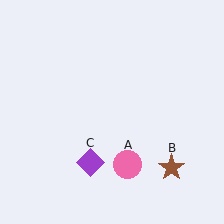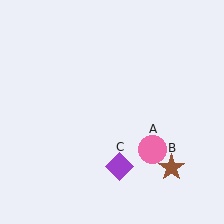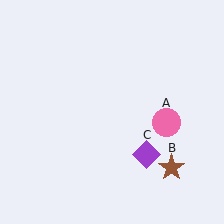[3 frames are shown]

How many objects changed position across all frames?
2 objects changed position: pink circle (object A), purple diamond (object C).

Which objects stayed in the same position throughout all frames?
Brown star (object B) remained stationary.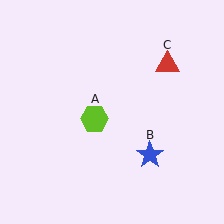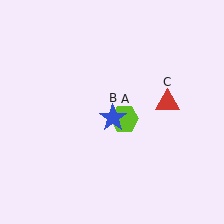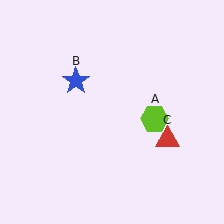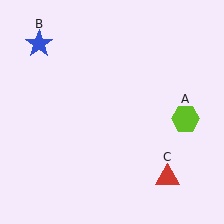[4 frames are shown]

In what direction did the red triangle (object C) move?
The red triangle (object C) moved down.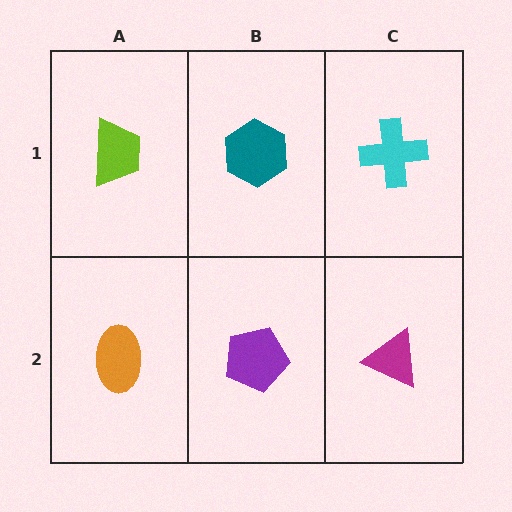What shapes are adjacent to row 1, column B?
A purple pentagon (row 2, column B), a lime trapezoid (row 1, column A), a cyan cross (row 1, column C).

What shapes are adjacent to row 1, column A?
An orange ellipse (row 2, column A), a teal hexagon (row 1, column B).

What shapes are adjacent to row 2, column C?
A cyan cross (row 1, column C), a purple pentagon (row 2, column B).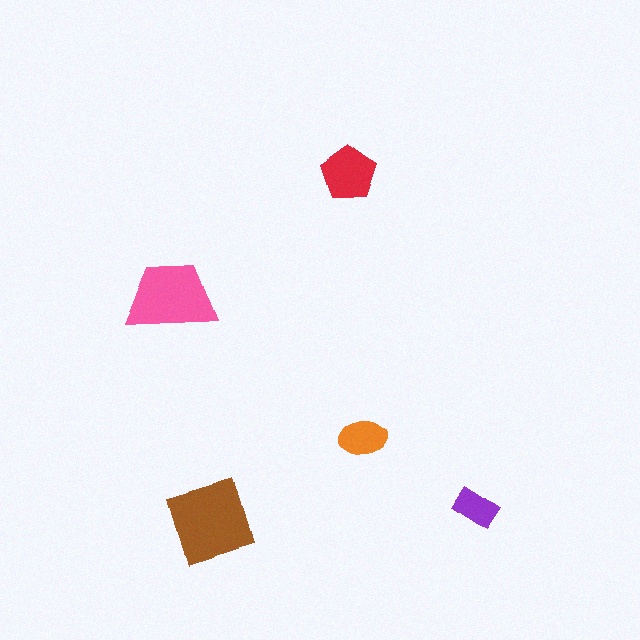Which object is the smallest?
The purple rectangle.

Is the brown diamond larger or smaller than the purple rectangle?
Larger.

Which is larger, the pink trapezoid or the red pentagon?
The pink trapezoid.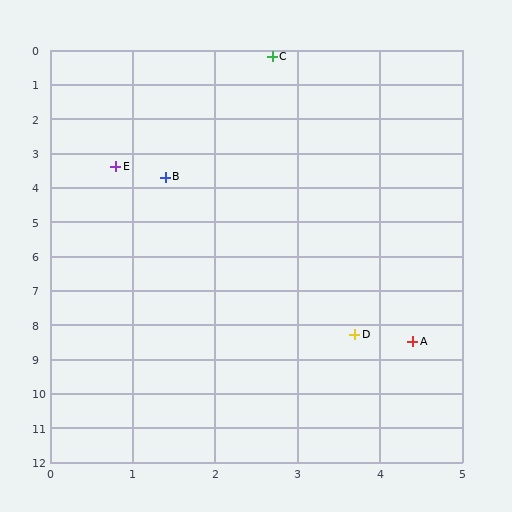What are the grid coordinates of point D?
Point D is at approximately (3.7, 8.3).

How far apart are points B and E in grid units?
Points B and E are about 0.7 grid units apart.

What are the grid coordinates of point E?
Point E is at approximately (0.8, 3.4).